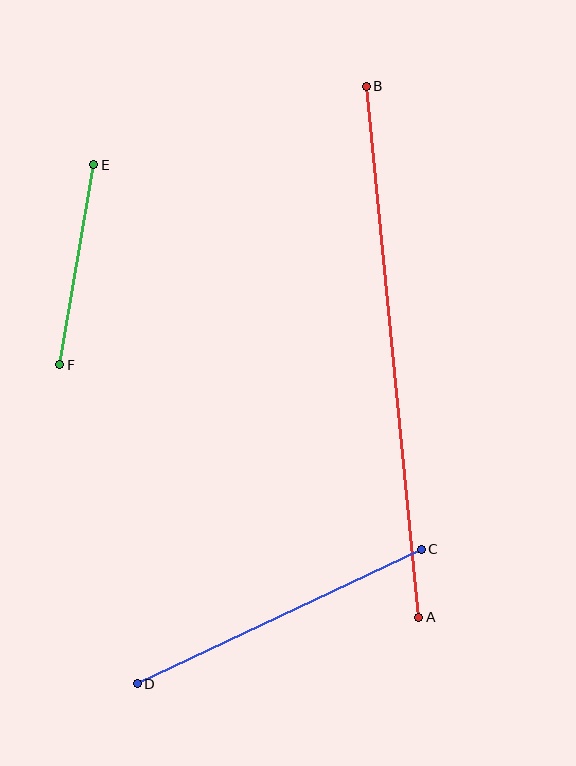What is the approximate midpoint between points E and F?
The midpoint is at approximately (77, 265) pixels.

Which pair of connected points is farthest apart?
Points A and B are farthest apart.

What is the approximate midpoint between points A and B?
The midpoint is at approximately (393, 352) pixels.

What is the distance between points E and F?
The distance is approximately 203 pixels.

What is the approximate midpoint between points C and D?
The midpoint is at approximately (279, 616) pixels.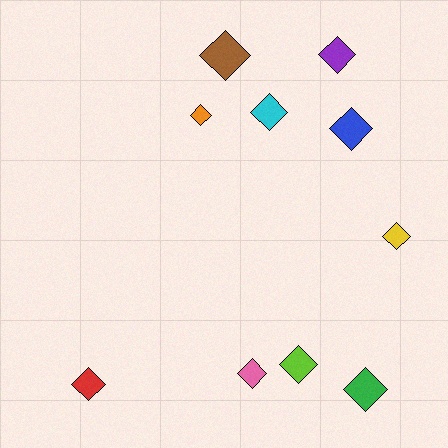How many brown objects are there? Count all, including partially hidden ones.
There is 1 brown object.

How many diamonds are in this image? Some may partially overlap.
There are 10 diamonds.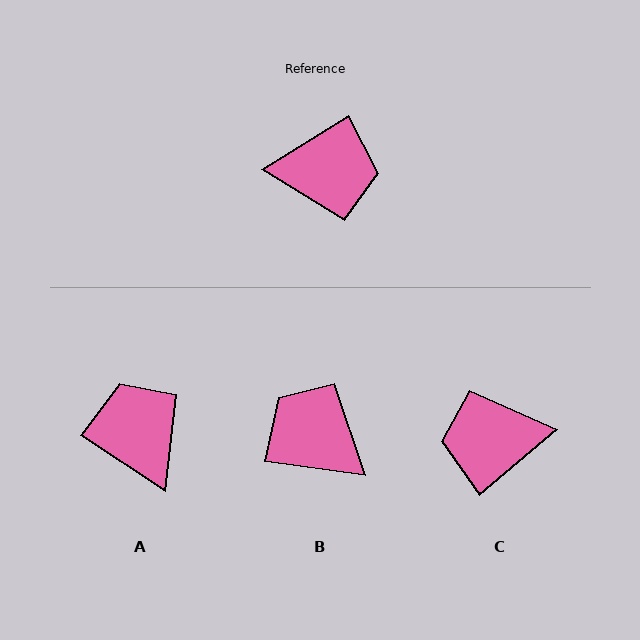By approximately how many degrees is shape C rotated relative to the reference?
Approximately 172 degrees clockwise.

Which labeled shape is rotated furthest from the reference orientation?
C, about 172 degrees away.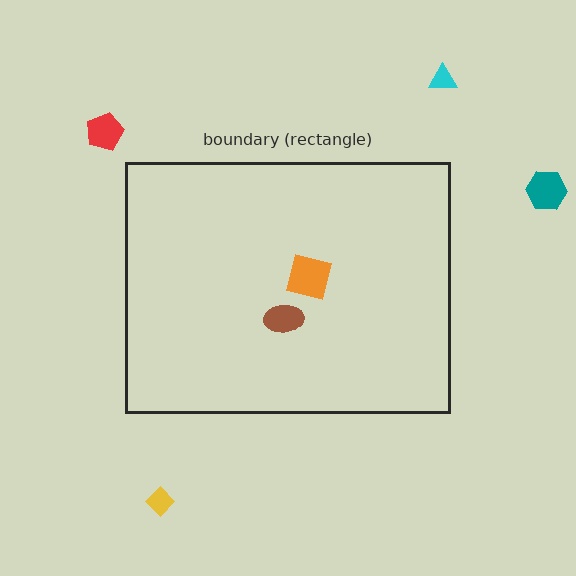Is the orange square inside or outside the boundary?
Inside.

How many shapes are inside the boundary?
2 inside, 4 outside.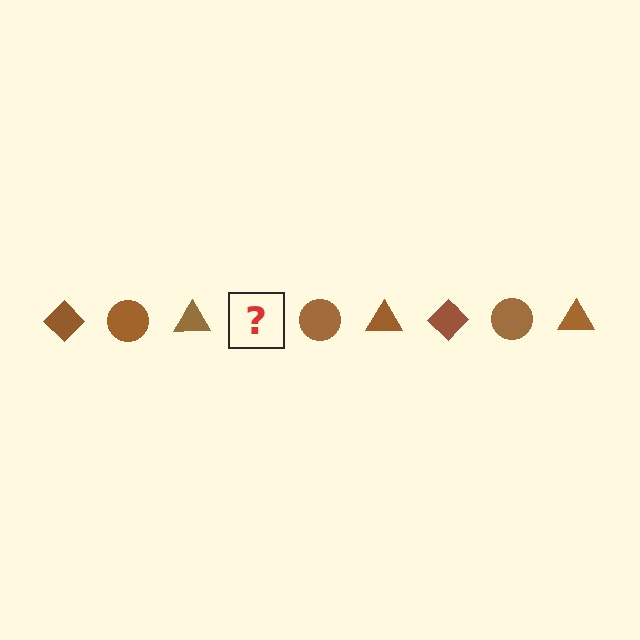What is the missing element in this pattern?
The missing element is a brown diamond.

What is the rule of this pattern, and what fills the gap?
The rule is that the pattern cycles through diamond, circle, triangle shapes in brown. The gap should be filled with a brown diamond.